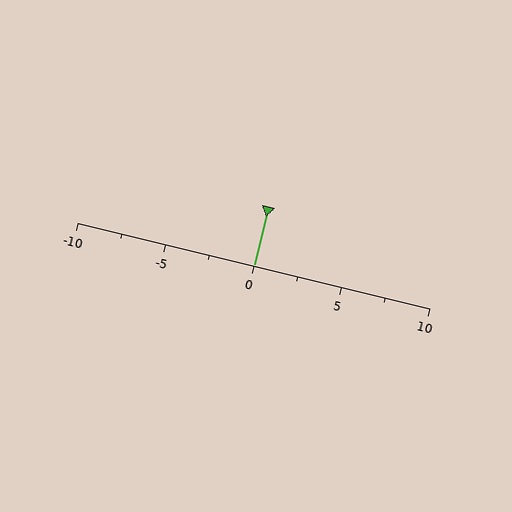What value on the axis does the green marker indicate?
The marker indicates approximately 0.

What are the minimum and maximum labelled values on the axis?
The axis runs from -10 to 10.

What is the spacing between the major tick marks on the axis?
The major ticks are spaced 5 apart.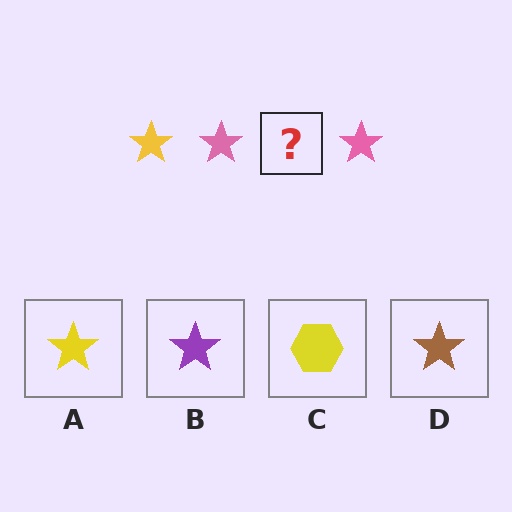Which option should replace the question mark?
Option A.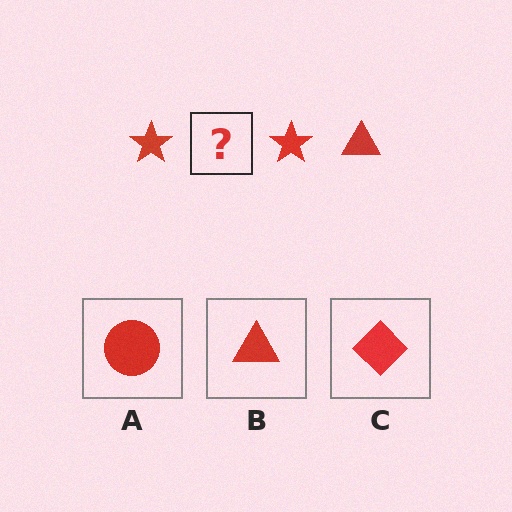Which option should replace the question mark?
Option B.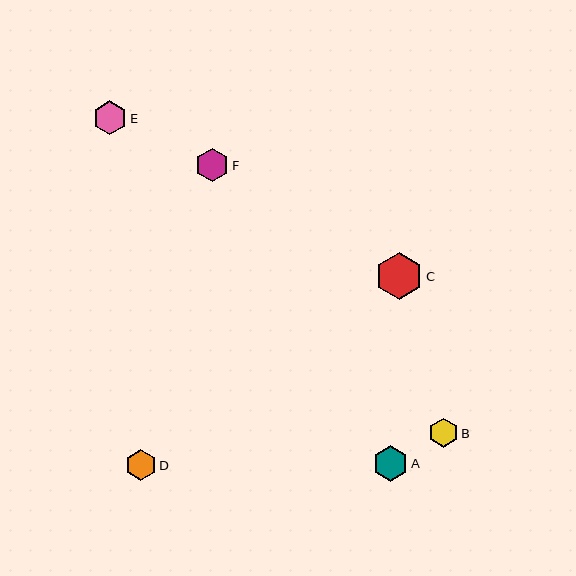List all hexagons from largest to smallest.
From largest to smallest: C, A, E, F, D, B.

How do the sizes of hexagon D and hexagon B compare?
Hexagon D and hexagon B are approximately the same size.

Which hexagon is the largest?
Hexagon C is the largest with a size of approximately 47 pixels.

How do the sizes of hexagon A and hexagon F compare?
Hexagon A and hexagon F are approximately the same size.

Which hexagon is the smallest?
Hexagon B is the smallest with a size of approximately 29 pixels.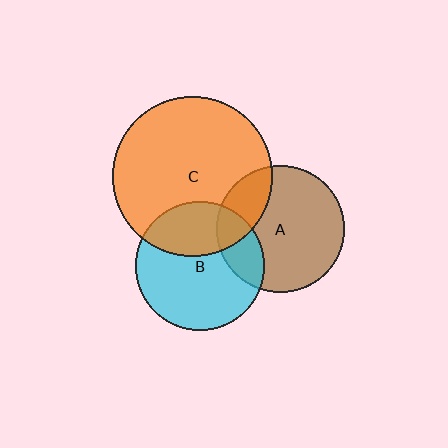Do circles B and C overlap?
Yes.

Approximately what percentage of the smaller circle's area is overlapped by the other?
Approximately 35%.